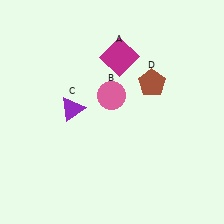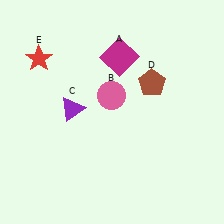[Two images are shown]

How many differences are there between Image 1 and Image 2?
There is 1 difference between the two images.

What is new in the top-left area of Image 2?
A red star (E) was added in the top-left area of Image 2.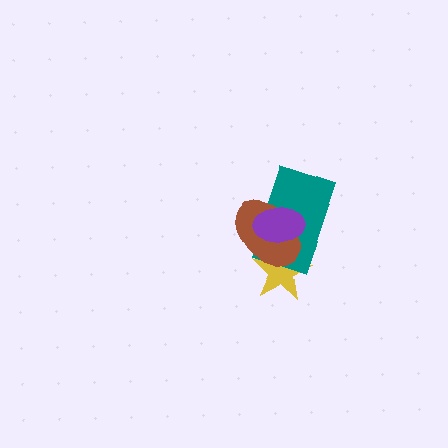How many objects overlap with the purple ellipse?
3 objects overlap with the purple ellipse.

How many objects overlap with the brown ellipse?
3 objects overlap with the brown ellipse.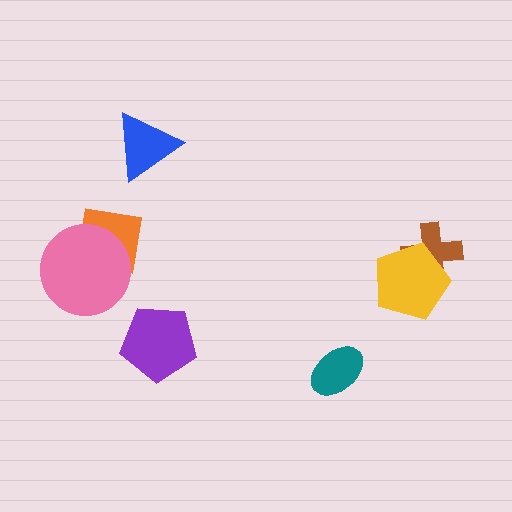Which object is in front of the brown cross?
The yellow pentagon is in front of the brown cross.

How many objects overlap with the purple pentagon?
0 objects overlap with the purple pentagon.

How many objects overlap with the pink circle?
1 object overlaps with the pink circle.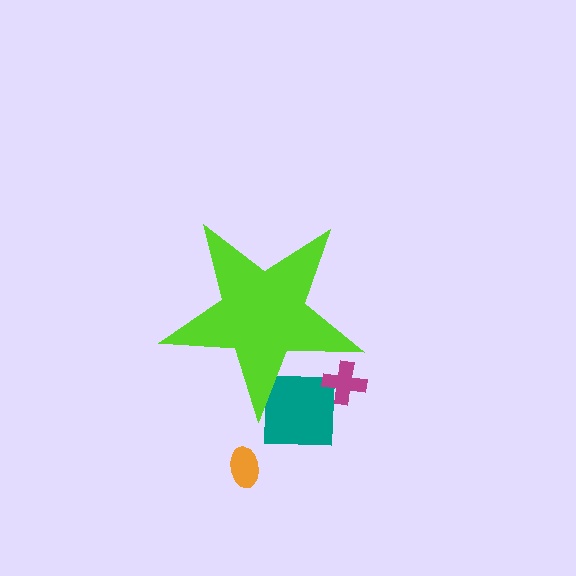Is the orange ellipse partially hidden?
No, the orange ellipse is fully visible.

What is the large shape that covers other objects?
A lime star.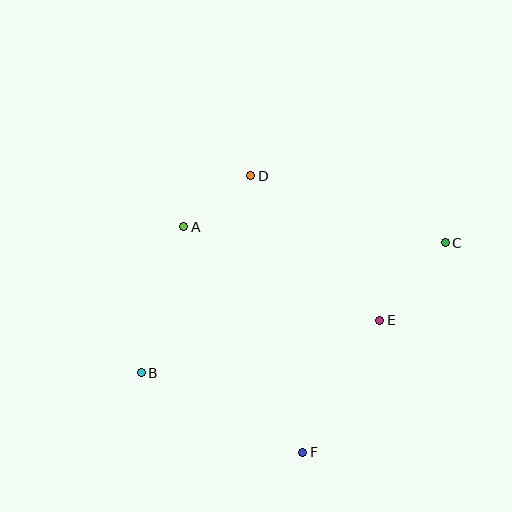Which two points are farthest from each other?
Points B and C are farthest from each other.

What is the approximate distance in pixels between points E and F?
The distance between E and F is approximately 153 pixels.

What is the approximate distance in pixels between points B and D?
The distance between B and D is approximately 225 pixels.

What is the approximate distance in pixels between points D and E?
The distance between D and E is approximately 194 pixels.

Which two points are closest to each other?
Points A and D are closest to each other.